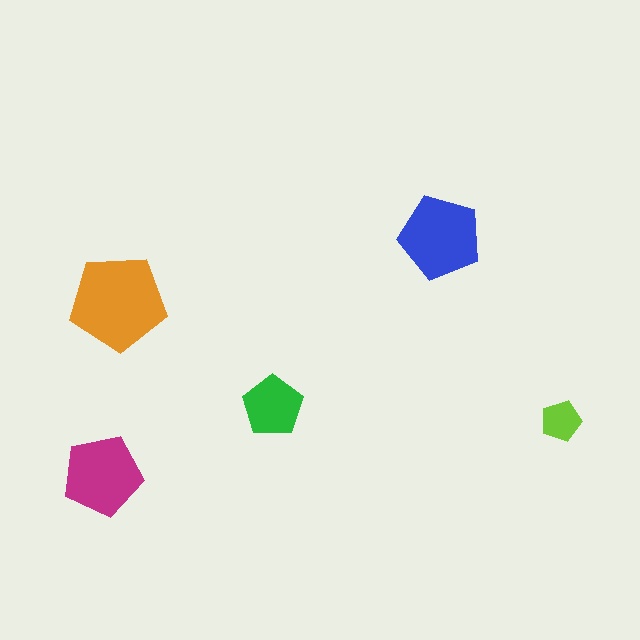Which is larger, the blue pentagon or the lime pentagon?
The blue one.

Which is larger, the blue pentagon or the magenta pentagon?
The blue one.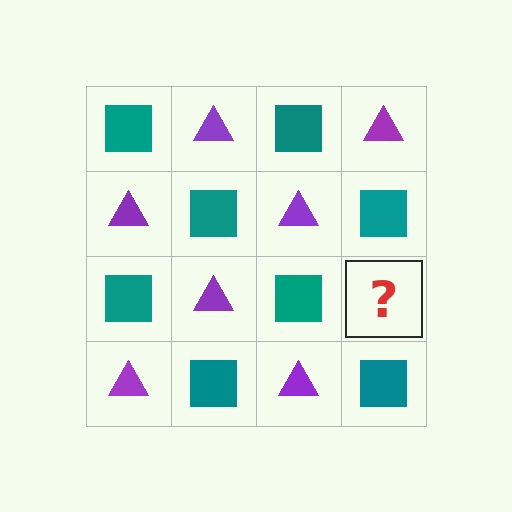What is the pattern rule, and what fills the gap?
The rule is that it alternates teal square and purple triangle in a checkerboard pattern. The gap should be filled with a purple triangle.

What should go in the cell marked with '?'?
The missing cell should contain a purple triangle.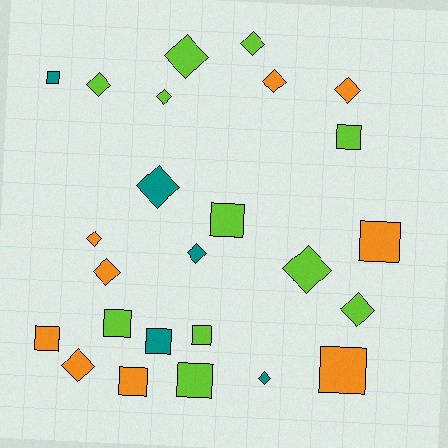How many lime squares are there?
There are 5 lime squares.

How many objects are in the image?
There are 25 objects.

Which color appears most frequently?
Lime, with 11 objects.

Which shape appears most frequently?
Diamond, with 14 objects.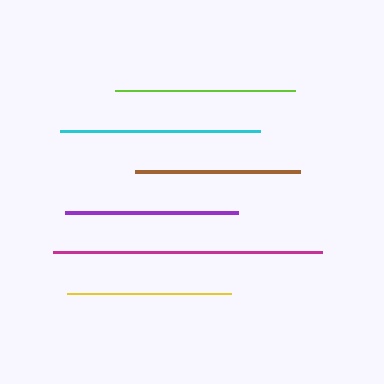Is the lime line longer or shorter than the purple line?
The lime line is longer than the purple line.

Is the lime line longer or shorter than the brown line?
The lime line is longer than the brown line.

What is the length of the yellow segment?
The yellow segment is approximately 165 pixels long.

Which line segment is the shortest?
The brown line is the shortest at approximately 165 pixels.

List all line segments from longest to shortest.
From longest to shortest: magenta, cyan, lime, purple, yellow, brown.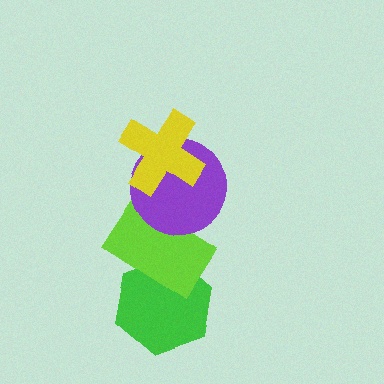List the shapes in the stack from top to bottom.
From top to bottom: the yellow cross, the purple circle, the lime rectangle, the green hexagon.